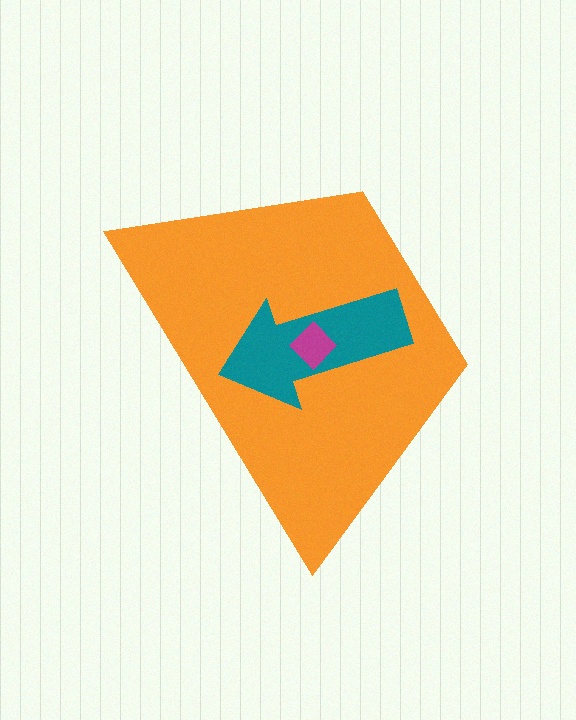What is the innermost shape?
The magenta diamond.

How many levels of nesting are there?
3.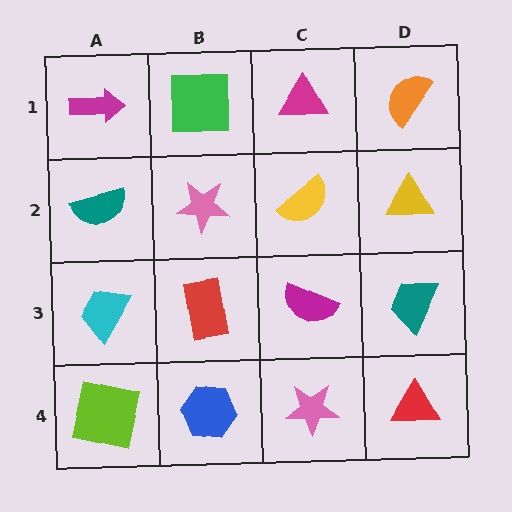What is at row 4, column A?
A lime square.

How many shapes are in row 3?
4 shapes.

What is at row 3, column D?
A teal trapezoid.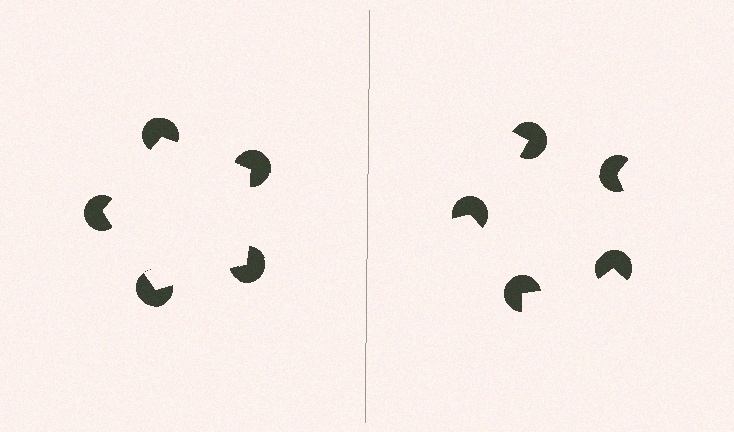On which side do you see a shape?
An illusory pentagon appears on the left side. On the right side the wedge cuts are rotated, so no coherent shape forms.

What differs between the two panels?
The pac-man discs are positioned identically on both sides; only the wedge orientations differ. On the left they align to a pentagon; on the right they are misaligned.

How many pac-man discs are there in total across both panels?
10 — 5 on each side.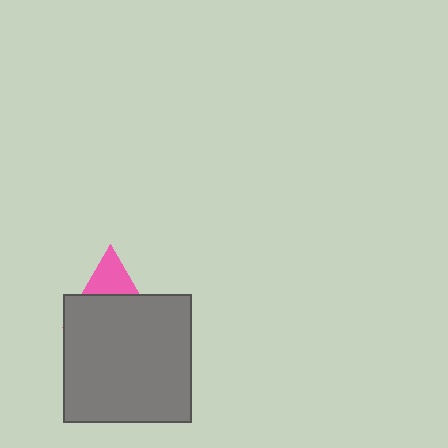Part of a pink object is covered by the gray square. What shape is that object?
It is a triangle.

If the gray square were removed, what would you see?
You would see the complete pink triangle.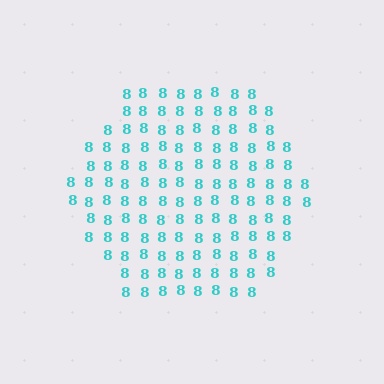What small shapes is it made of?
It is made of small digit 8's.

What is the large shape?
The large shape is a hexagon.